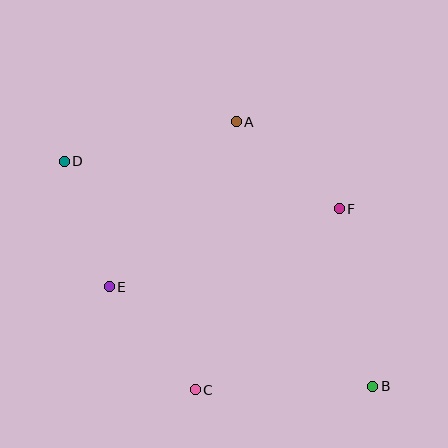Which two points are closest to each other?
Points D and E are closest to each other.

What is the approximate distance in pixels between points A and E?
The distance between A and E is approximately 208 pixels.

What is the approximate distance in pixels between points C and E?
The distance between C and E is approximately 134 pixels.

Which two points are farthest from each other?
Points B and D are farthest from each other.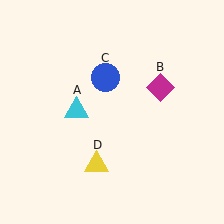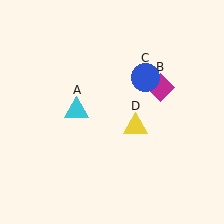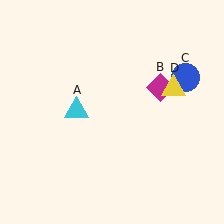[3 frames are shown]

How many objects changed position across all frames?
2 objects changed position: blue circle (object C), yellow triangle (object D).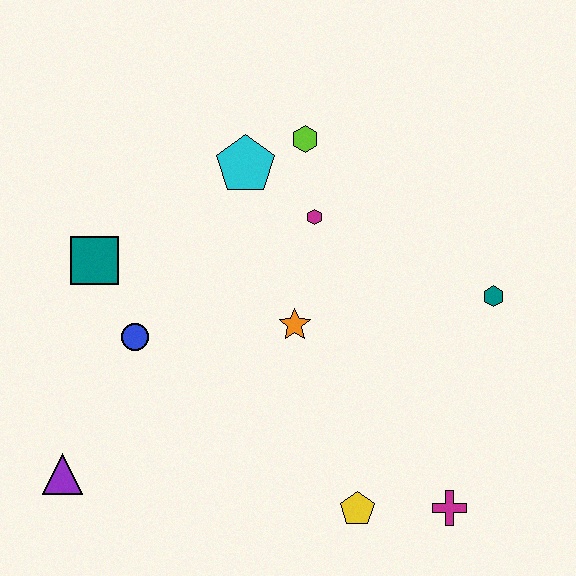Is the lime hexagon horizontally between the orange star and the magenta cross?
Yes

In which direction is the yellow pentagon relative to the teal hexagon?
The yellow pentagon is below the teal hexagon.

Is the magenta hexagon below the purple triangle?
No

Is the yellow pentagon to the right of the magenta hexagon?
Yes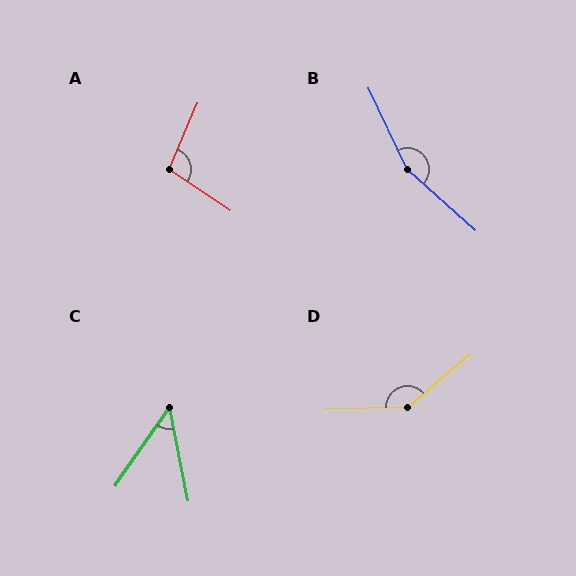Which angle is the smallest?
C, at approximately 46 degrees.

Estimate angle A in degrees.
Approximately 100 degrees.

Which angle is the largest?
B, at approximately 157 degrees.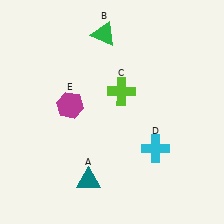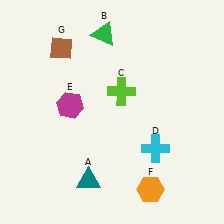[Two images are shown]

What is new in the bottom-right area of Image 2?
An orange hexagon (F) was added in the bottom-right area of Image 2.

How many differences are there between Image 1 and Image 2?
There are 2 differences between the two images.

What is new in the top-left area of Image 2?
A brown diamond (G) was added in the top-left area of Image 2.